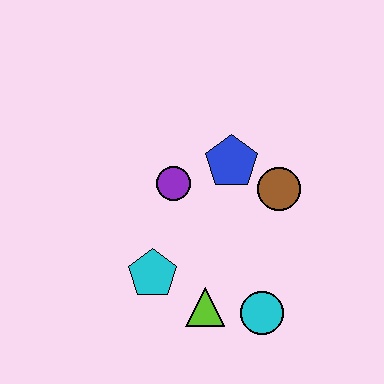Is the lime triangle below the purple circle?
Yes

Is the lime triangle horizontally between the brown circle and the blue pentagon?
No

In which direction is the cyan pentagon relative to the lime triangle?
The cyan pentagon is to the left of the lime triangle.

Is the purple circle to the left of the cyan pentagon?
No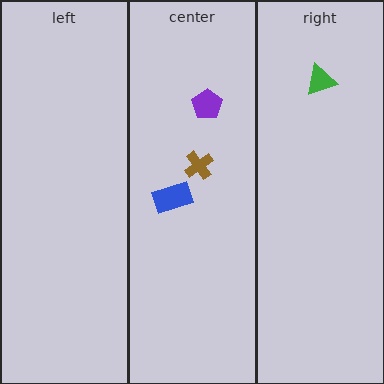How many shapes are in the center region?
3.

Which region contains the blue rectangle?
The center region.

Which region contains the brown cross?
The center region.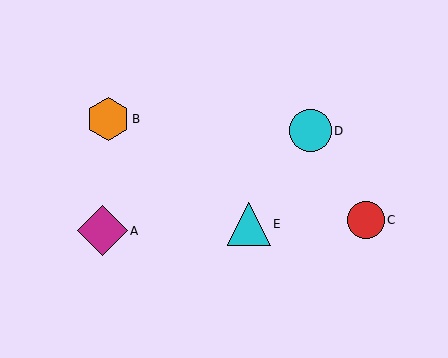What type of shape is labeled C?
Shape C is a red circle.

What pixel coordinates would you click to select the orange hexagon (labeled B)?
Click at (108, 119) to select the orange hexagon B.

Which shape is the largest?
The magenta diamond (labeled A) is the largest.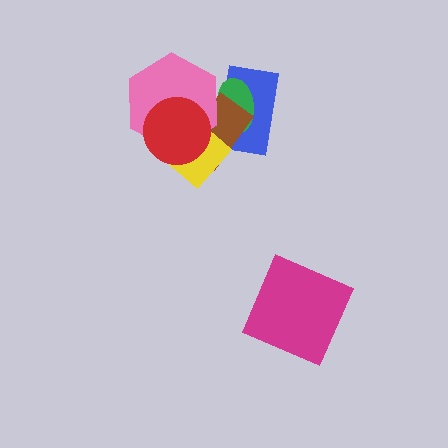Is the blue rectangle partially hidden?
Yes, it is partially covered by another shape.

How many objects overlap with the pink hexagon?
5 objects overlap with the pink hexagon.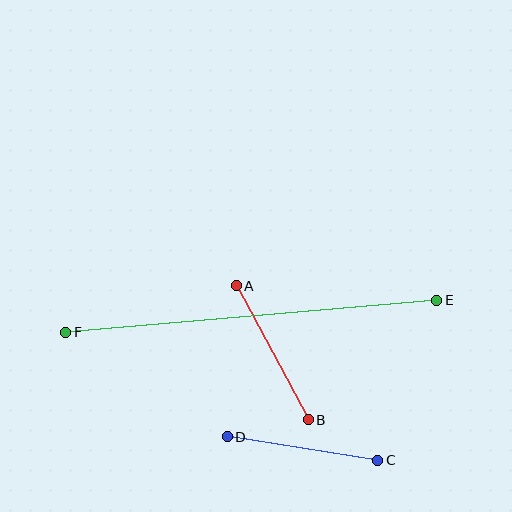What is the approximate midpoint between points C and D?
The midpoint is at approximately (303, 448) pixels.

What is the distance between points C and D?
The distance is approximately 152 pixels.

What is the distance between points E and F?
The distance is approximately 373 pixels.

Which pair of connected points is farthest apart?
Points E and F are farthest apart.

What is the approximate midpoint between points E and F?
The midpoint is at approximately (251, 316) pixels.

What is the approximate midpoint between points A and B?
The midpoint is at approximately (272, 353) pixels.